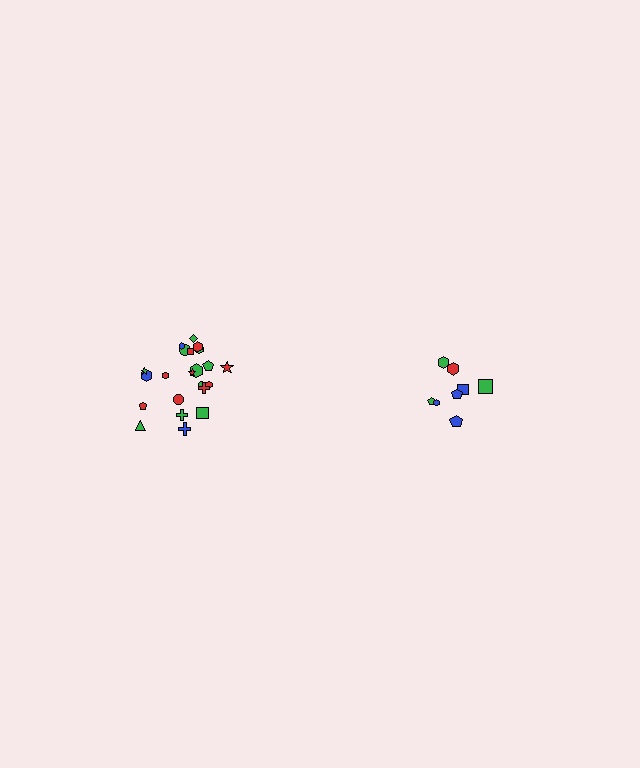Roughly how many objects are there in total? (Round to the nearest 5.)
Roughly 30 objects in total.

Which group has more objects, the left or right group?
The left group.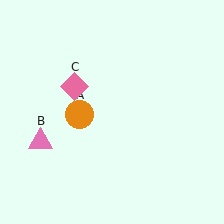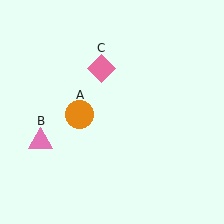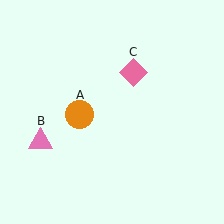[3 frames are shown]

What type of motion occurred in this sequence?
The pink diamond (object C) rotated clockwise around the center of the scene.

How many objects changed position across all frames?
1 object changed position: pink diamond (object C).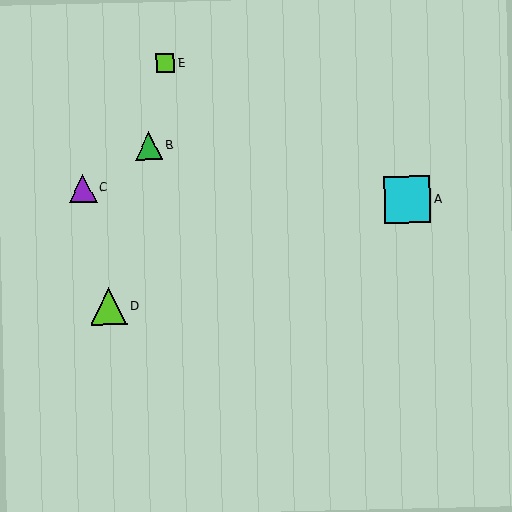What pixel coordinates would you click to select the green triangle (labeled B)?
Click at (149, 146) to select the green triangle B.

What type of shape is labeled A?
Shape A is a cyan square.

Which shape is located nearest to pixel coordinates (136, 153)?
The green triangle (labeled B) at (149, 146) is nearest to that location.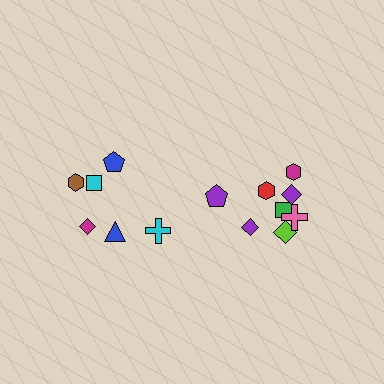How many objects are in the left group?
There are 6 objects.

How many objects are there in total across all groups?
There are 14 objects.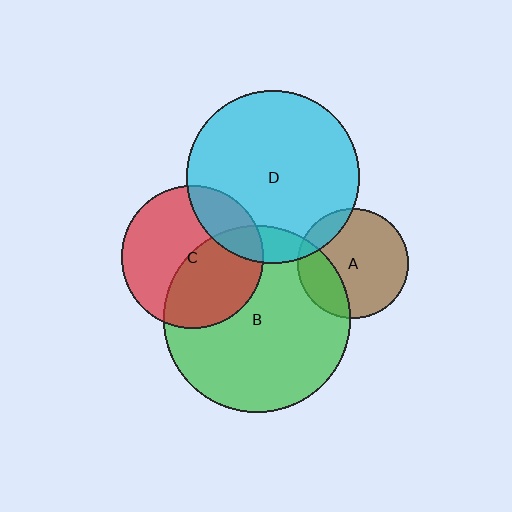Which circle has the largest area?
Circle B (green).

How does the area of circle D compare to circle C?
Approximately 1.5 times.